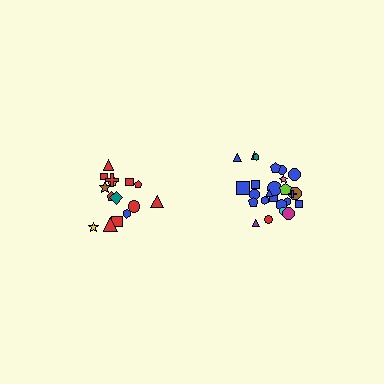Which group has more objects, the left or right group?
The right group.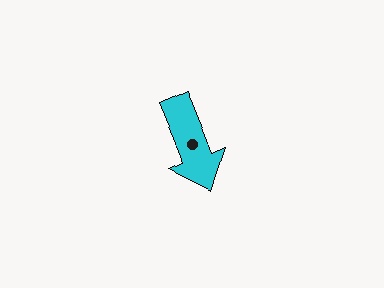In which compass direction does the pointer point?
Southeast.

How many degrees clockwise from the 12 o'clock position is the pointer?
Approximately 157 degrees.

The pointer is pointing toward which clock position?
Roughly 5 o'clock.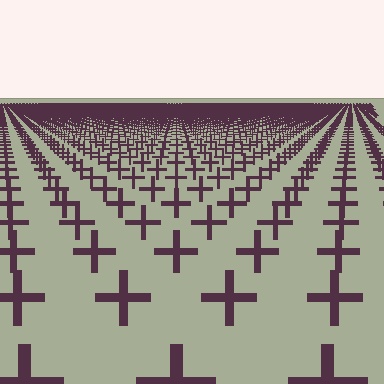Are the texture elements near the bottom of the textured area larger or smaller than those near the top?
Larger. Near the bottom, elements are closer to the viewer and appear at a bigger on-screen size.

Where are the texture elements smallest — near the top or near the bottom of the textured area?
Near the top.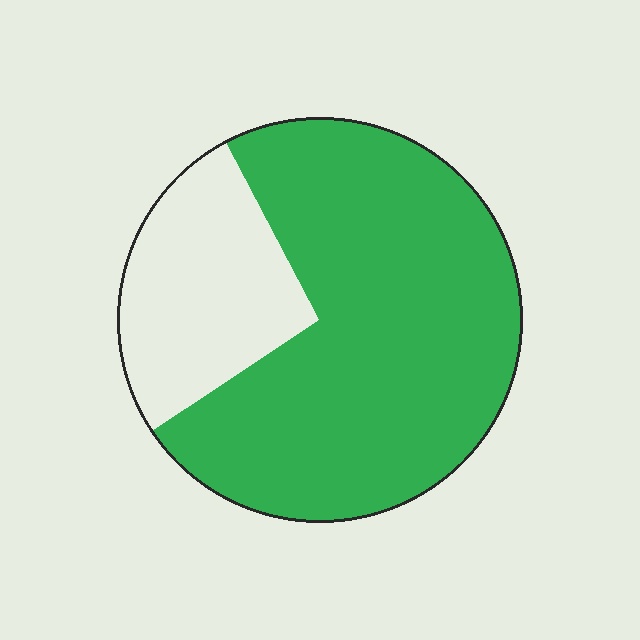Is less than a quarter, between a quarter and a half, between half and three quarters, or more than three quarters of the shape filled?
Between half and three quarters.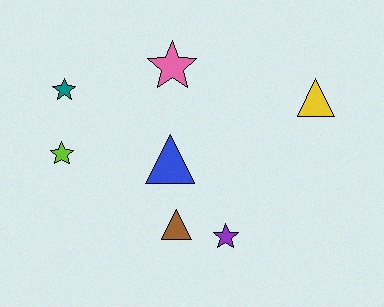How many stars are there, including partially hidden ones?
There are 4 stars.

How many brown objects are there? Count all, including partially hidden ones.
There is 1 brown object.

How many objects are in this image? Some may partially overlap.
There are 7 objects.